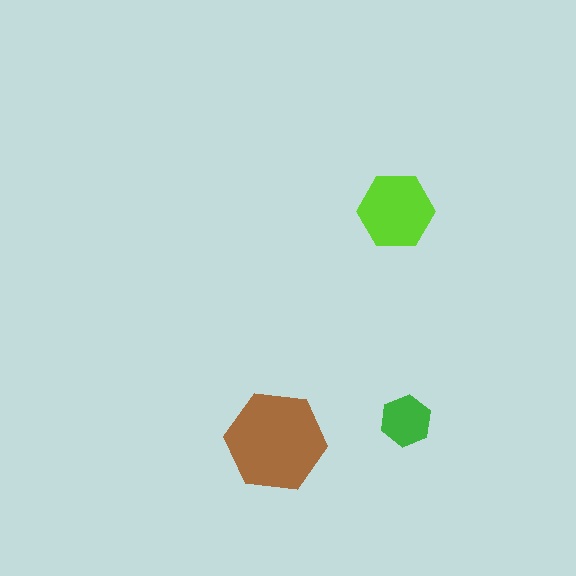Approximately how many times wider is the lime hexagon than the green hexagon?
About 1.5 times wider.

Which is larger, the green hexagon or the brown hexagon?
The brown one.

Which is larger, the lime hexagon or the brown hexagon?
The brown one.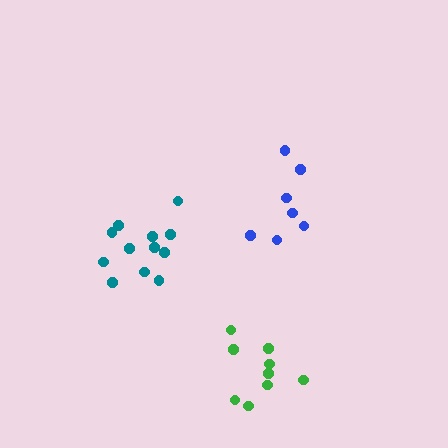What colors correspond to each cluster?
The clusters are colored: teal, green, blue.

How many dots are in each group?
Group 1: 12 dots, Group 2: 9 dots, Group 3: 7 dots (28 total).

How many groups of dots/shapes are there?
There are 3 groups.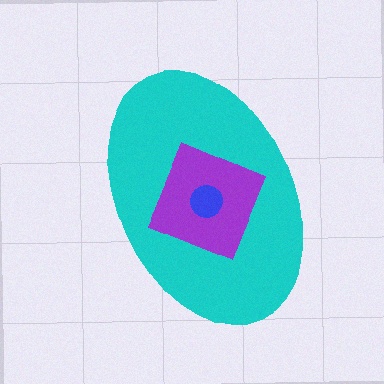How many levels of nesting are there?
3.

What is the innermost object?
The blue circle.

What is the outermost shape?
The cyan ellipse.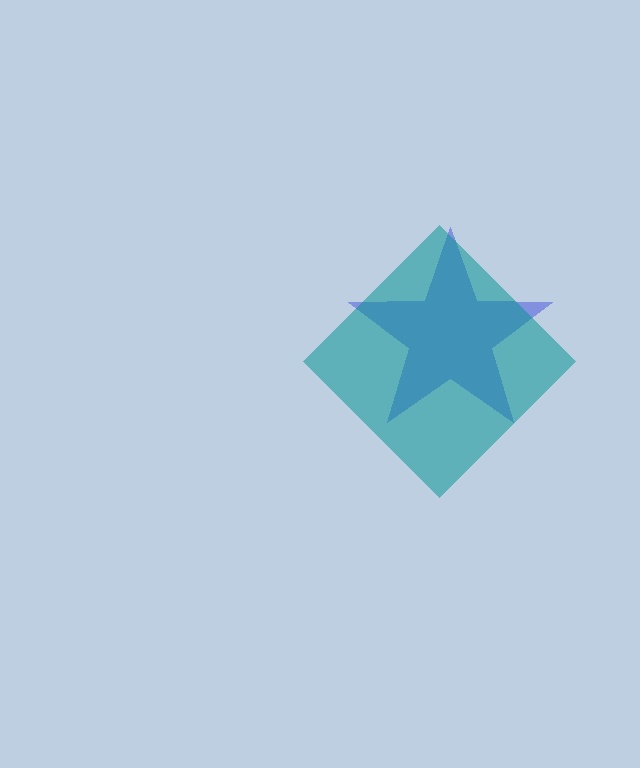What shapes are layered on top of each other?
The layered shapes are: a blue star, a teal diamond.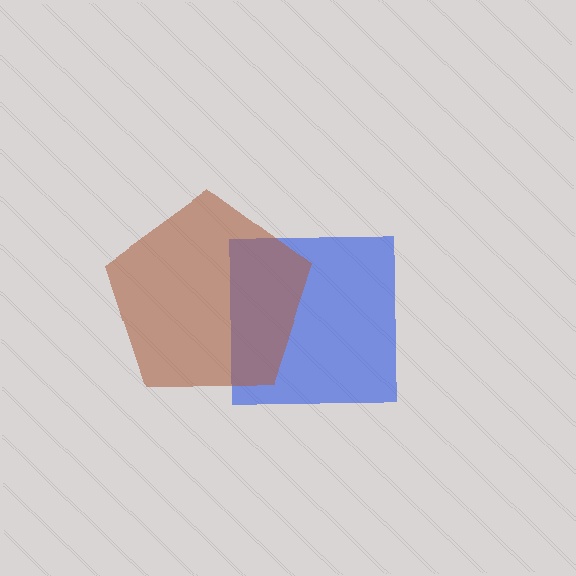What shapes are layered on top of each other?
The layered shapes are: a blue square, a brown pentagon.